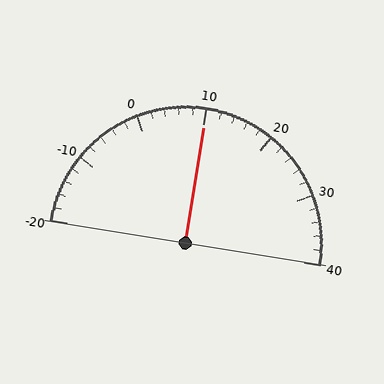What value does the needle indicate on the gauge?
The needle indicates approximately 10.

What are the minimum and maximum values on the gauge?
The gauge ranges from -20 to 40.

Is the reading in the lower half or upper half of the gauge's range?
The reading is in the upper half of the range (-20 to 40).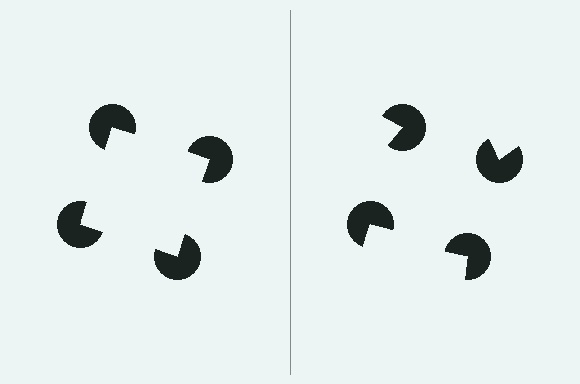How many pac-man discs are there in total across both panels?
8 — 4 on each side.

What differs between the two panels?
The pac-man discs are positioned identically on both sides; only the wedge orientations differ. On the left they align to a square; on the right they are misaligned.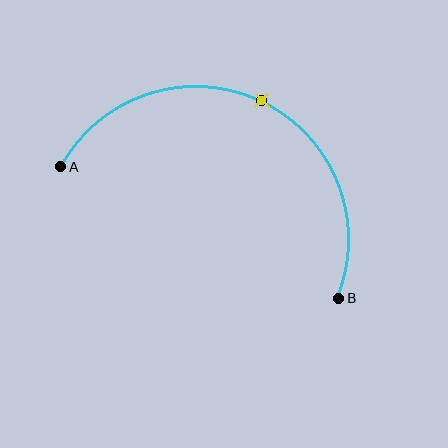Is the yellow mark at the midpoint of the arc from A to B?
Yes. The yellow mark lies on the arc at equal arc-length from both A and B — it is the arc midpoint.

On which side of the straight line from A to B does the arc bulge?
The arc bulges above the straight line connecting A and B.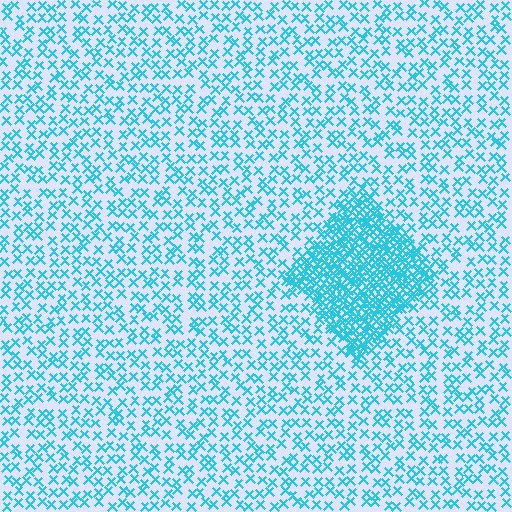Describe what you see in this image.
The image contains small cyan elements arranged at two different densities. A diamond-shaped region is visible where the elements are more densely packed than the surrounding area.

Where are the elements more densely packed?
The elements are more densely packed inside the diamond boundary.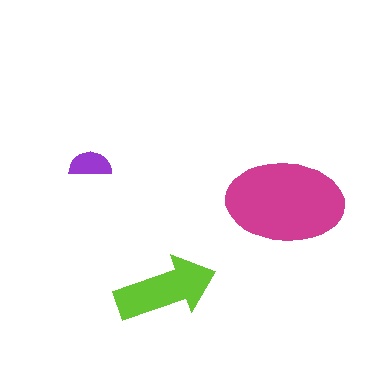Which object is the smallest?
The purple semicircle.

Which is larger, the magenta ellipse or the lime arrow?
The magenta ellipse.